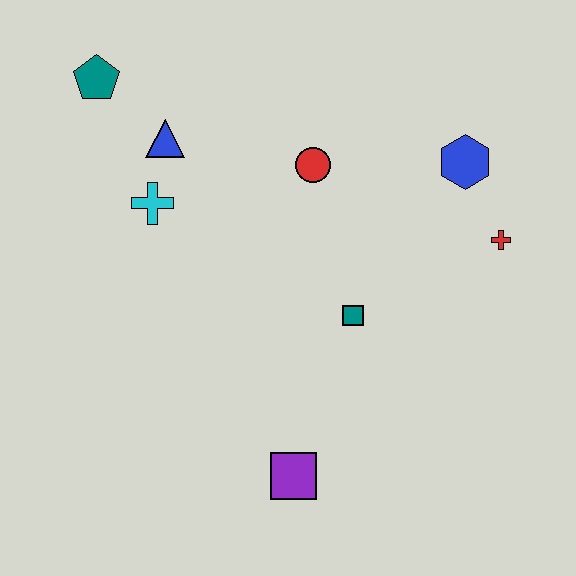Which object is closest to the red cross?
The blue hexagon is closest to the red cross.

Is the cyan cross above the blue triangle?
No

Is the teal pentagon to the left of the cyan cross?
Yes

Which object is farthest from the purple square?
The teal pentagon is farthest from the purple square.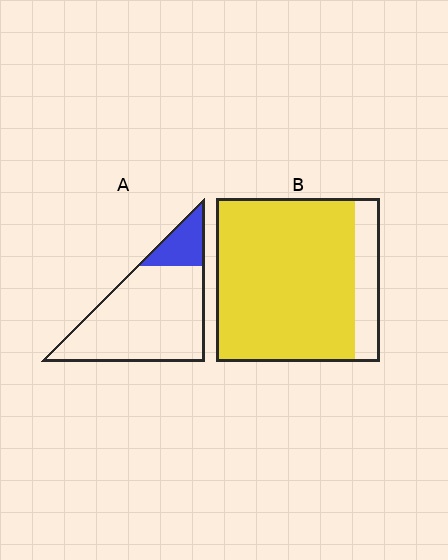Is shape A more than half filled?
No.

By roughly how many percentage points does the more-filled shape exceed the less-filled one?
By roughly 65 percentage points (B over A).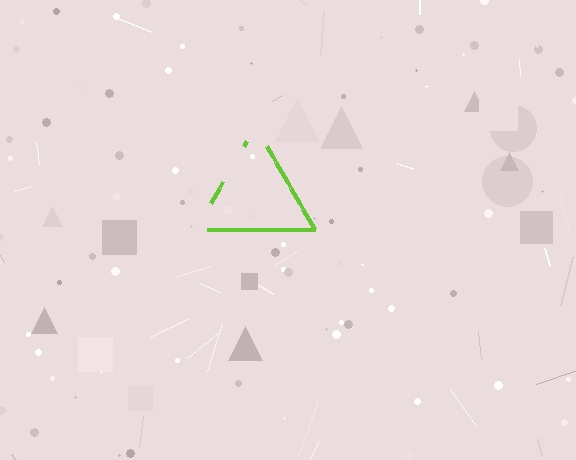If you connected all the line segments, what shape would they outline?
They would outline a triangle.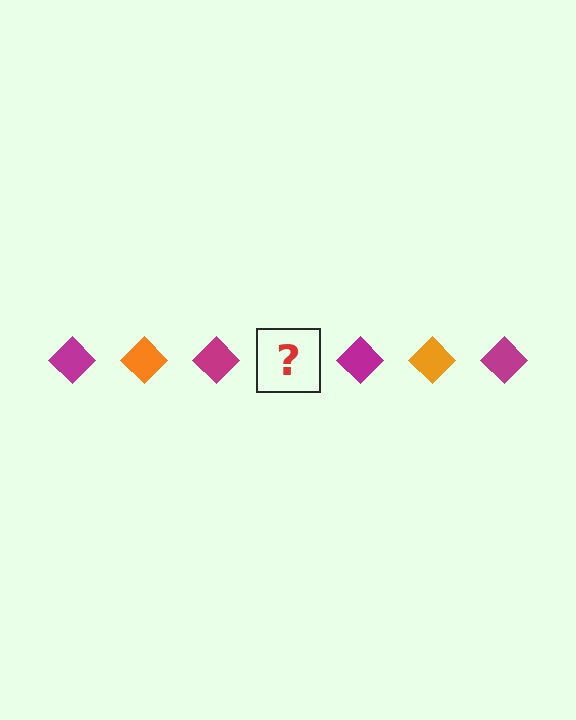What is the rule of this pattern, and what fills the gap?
The rule is that the pattern cycles through magenta, orange diamonds. The gap should be filled with an orange diamond.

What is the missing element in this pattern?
The missing element is an orange diamond.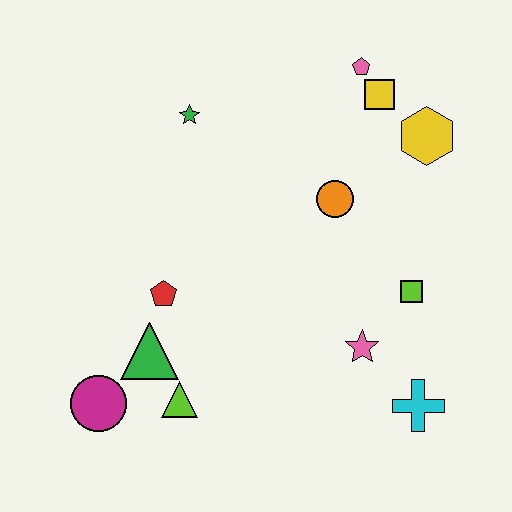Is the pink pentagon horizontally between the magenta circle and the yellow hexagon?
Yes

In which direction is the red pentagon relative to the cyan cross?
The red pentagon is to the left of the cyan cross.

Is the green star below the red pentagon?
No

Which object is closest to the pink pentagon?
The yellow square is closest to the pink pentagon.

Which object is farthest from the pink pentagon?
The magenta circle is farthest from the pink pentagon.